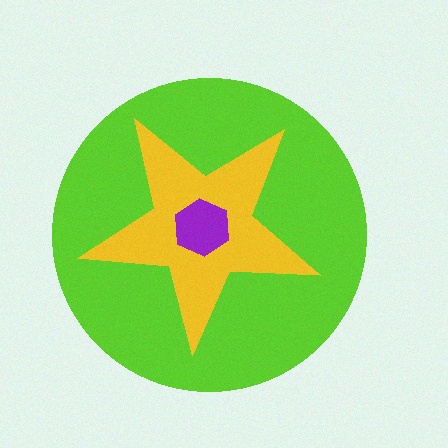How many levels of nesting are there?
3.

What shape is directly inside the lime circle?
The yellow star.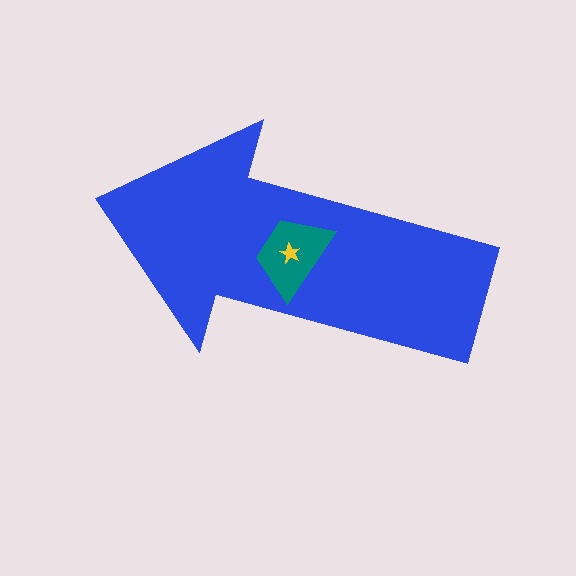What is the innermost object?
The yellow star.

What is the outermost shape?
The blue arrow.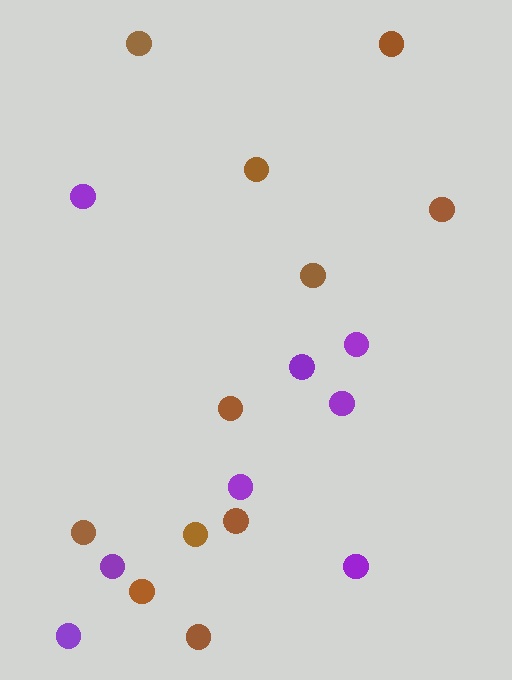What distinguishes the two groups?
There are 2 groups: one group of purple circles (8) and one group of brown circles (11).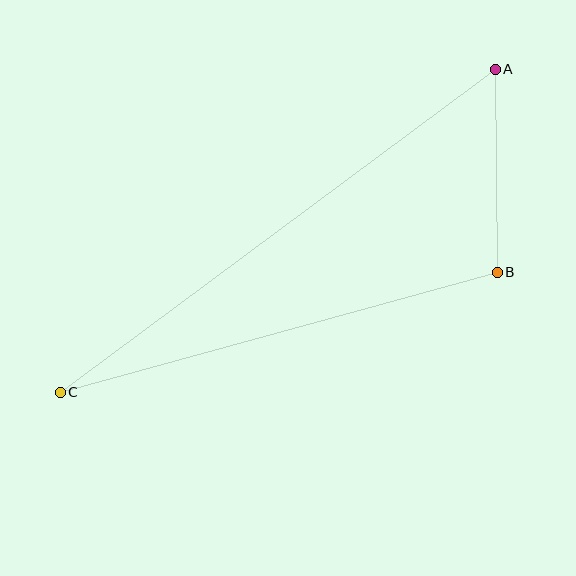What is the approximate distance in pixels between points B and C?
The distance between B and C is approximately 453 pixels.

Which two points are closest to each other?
Points A and B are closest to each other.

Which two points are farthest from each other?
Points A and C are farthest from each other.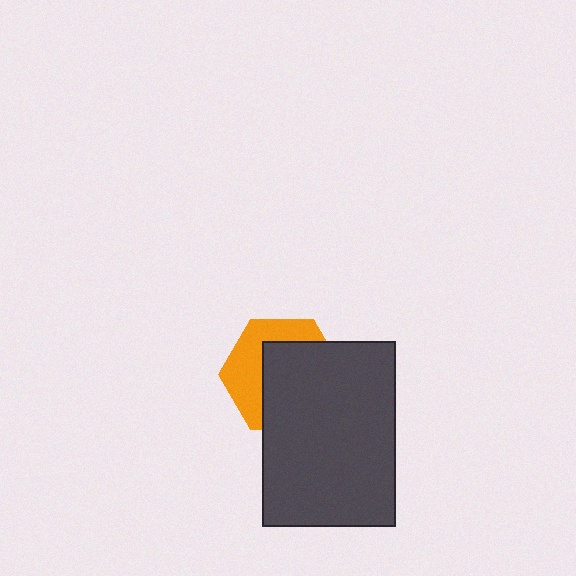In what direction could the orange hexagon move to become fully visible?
The orange hexagon could move toward the upper-left. That would shift it out from behind the dark gray rectangle entirely.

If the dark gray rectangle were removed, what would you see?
You would see the complete orange hexagon.